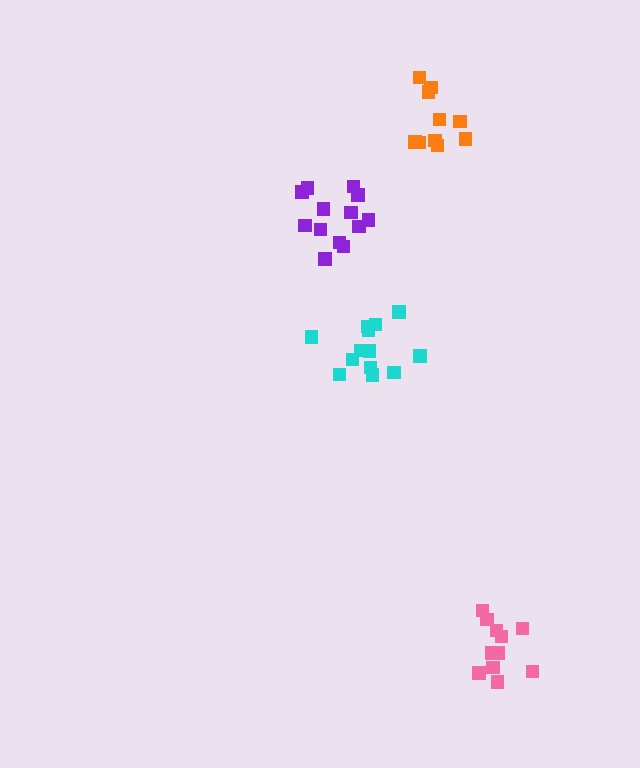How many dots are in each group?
Group 1: 11 dots, Group 2: 14 dots, Group 3: 11 dots, Group 4: 13 dots (49 total).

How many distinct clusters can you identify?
There are 4 distinct clusters.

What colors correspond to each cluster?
The clusters are colored: orange, cyan, pink, purple.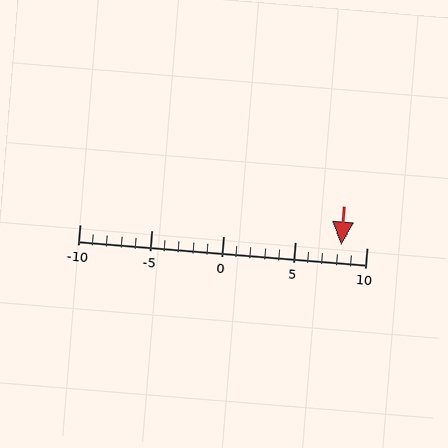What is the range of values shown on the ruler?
The ruler shows values from -10 to 10.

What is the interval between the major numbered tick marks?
The major tick marks are spaced 5 units apart.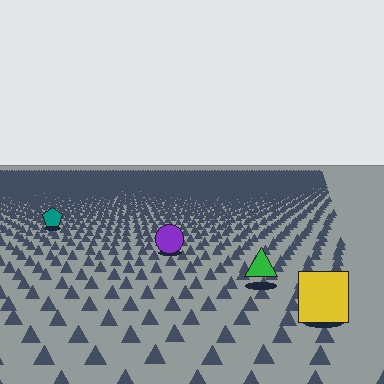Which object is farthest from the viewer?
The teal pentagon is farthest from the viewer. It appears smaller and the ground texture around it is denser.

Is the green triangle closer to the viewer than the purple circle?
Yes. The green triangle is closer — you can tell from the texture gradient: the ground texture is coarser near it.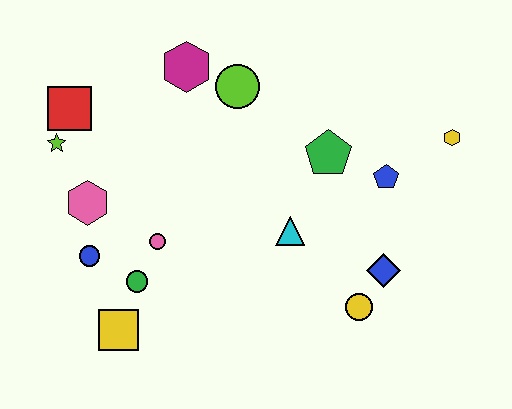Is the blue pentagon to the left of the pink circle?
No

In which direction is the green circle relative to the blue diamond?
The green circle is to the left of the blue diamond.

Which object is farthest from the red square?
The yellow hexagon is farthest from the red square.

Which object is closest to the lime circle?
The magenta hexagon is closest to the lime circle.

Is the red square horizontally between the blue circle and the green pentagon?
No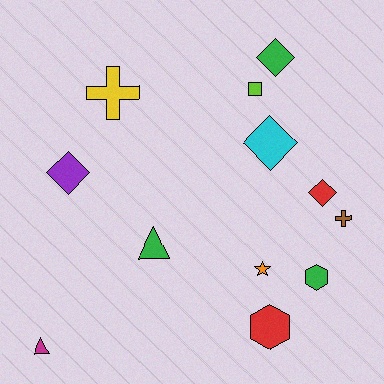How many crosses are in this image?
There are 2 crosses.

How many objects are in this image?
There are 12 objects.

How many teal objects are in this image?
There are no teal objects.